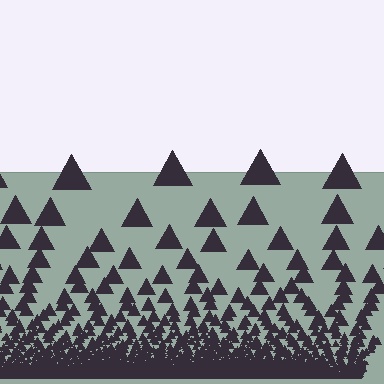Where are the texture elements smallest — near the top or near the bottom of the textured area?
Near the bottom.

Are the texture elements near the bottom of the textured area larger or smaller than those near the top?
Smaller. The gradient is inverted — elements near the bottom are smaller and denser.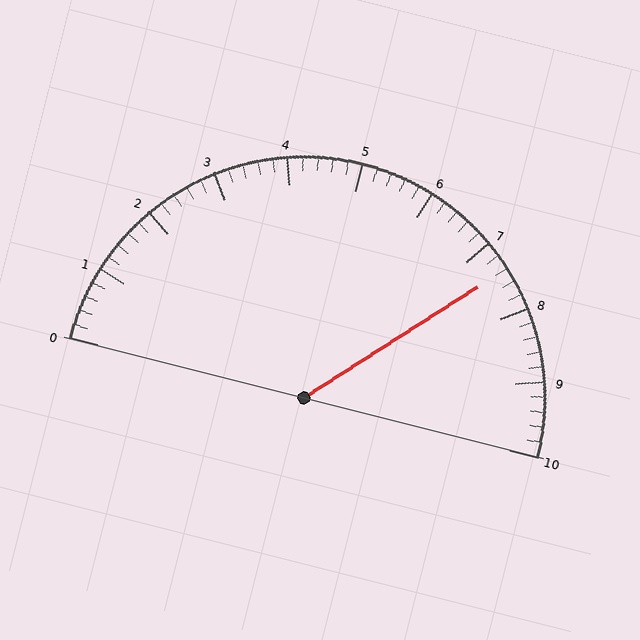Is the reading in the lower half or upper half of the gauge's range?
The reading is in the upper half of the range (0 to 10).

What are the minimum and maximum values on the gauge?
The gauge ranges from 0 to 10.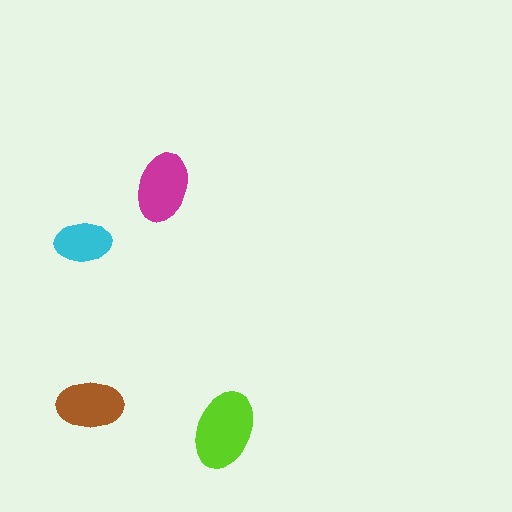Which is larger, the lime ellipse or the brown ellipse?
The lime one.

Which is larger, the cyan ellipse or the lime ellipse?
The lime one.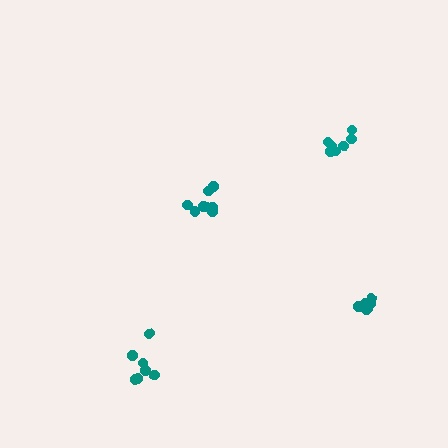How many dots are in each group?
Group 1: 7 dots, Group 2: 6 dots, Group 3: 7 dots, Group 4: 8 dots (28 total).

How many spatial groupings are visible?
There are 4 spatial groupings.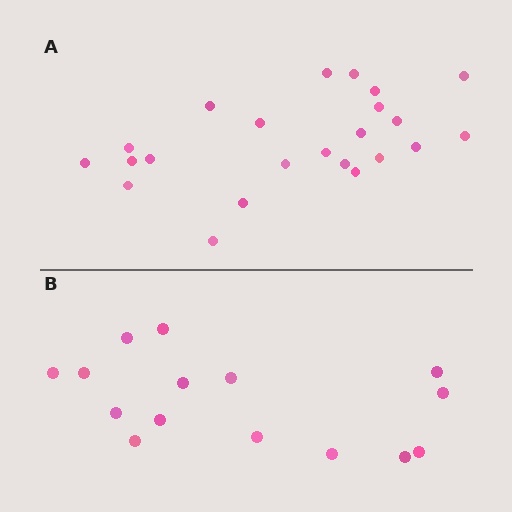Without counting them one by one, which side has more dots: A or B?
Region A (the top region) has more dots.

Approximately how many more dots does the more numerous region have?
Region A has roughly 8 or so more dots than region B.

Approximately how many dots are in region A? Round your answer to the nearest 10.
About 20 dots. (The exact count is 23, which rounds to 20.)